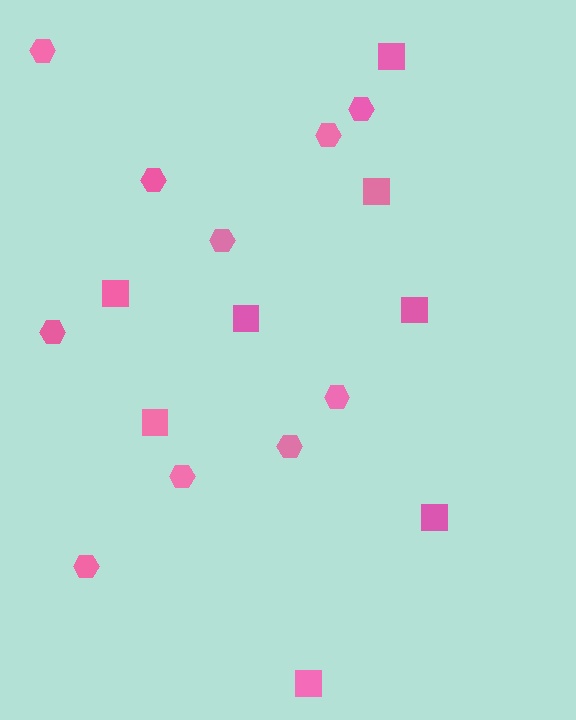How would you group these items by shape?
There are 2 groups: one group of hexagons (10) and one group of squares (8).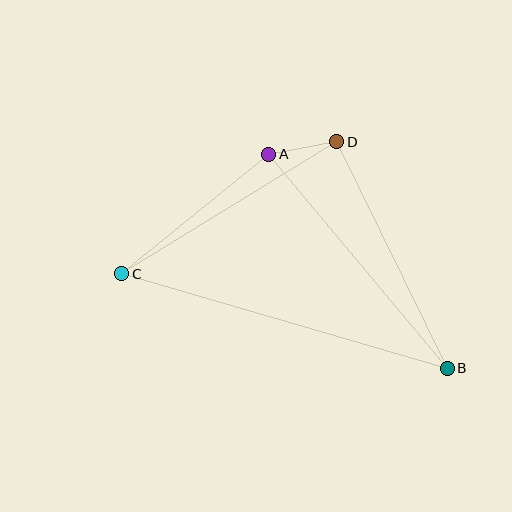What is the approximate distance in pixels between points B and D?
The distance between B and D is approximately 252 pixels.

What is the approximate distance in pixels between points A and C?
The distance between A and C is approximately 189 pixels.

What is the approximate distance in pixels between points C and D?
The distance between C and D is approximately 252 pixels.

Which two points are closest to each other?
Points A and D are closest to each other.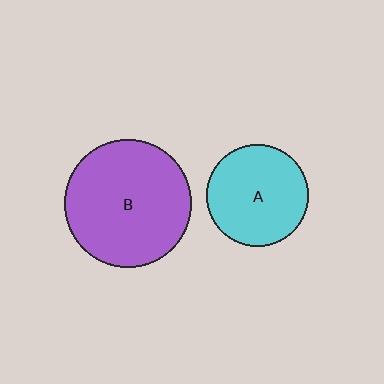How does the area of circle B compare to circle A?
Approximately 1.6 times.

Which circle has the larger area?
Circle B (purple).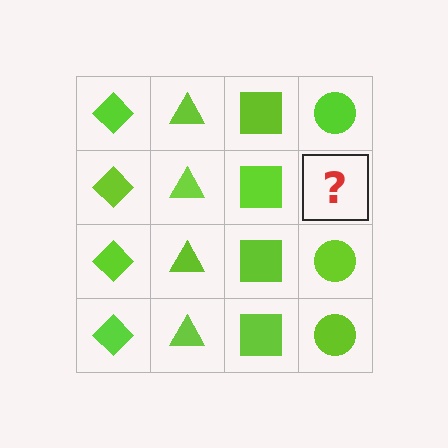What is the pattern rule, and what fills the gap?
The rule is that each column has a consistent shape. The gap should be filled with a lime circle.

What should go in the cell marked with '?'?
The missing cell should contain a lime circle.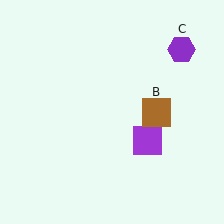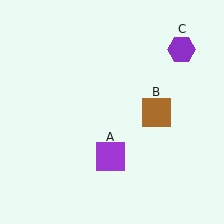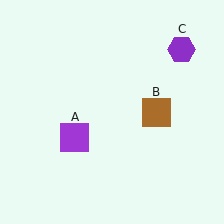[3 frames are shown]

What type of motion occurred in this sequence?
The purple square (object A) rotated clockwise around the center of the scene.